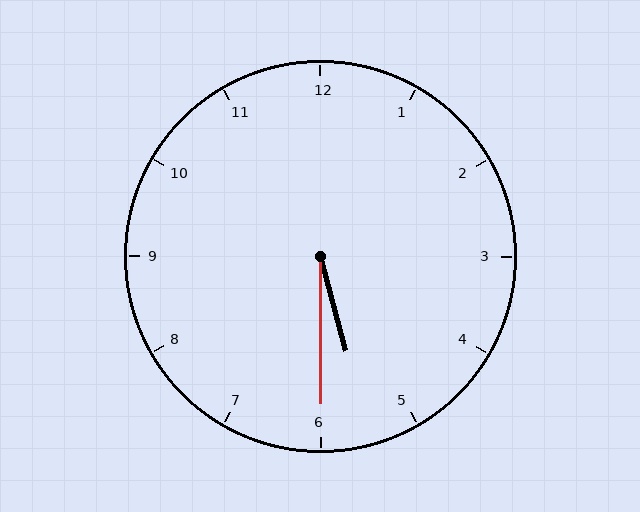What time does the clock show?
5:30.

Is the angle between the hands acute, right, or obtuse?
It is acute.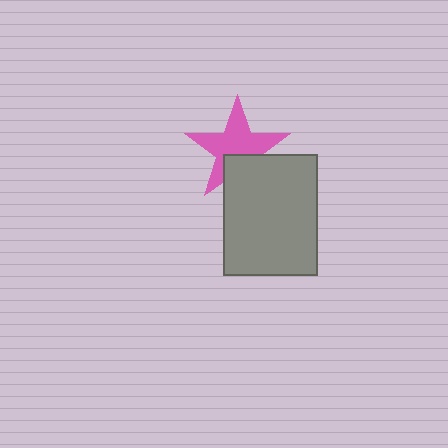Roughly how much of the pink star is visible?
Most of it is visible (roughly 70%).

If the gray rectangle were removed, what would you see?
You would see the complete pink star.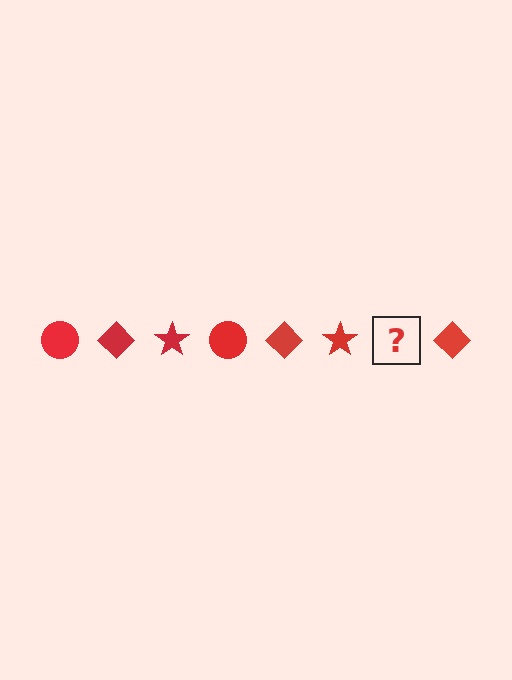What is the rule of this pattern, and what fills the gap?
The rule is that the pattern cycles through circle, diamond, star shapes in red. The gap should be filled with a red circle.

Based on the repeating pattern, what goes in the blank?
The blank should be a red circle.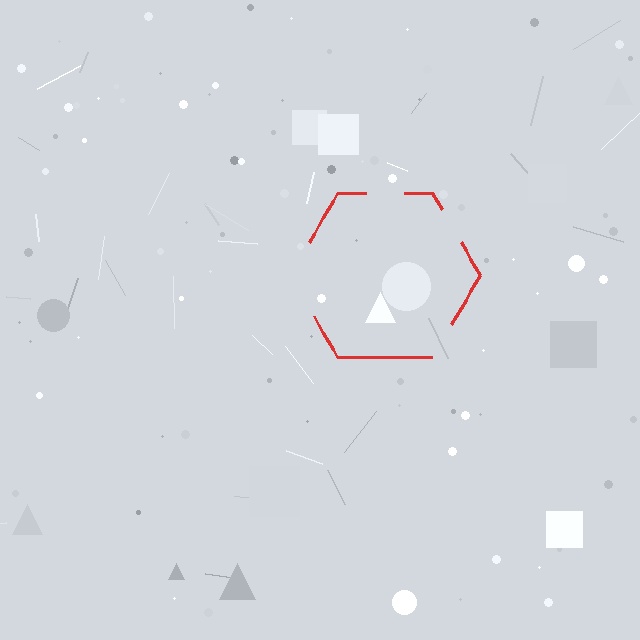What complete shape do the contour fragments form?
The contour fragments form a hexagon.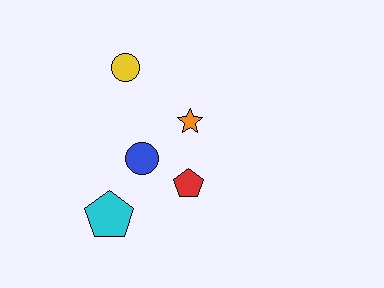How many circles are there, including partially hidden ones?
There are 2 circles.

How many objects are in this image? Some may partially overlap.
There are 5 objects.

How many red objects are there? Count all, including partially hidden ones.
There is 1 red object.